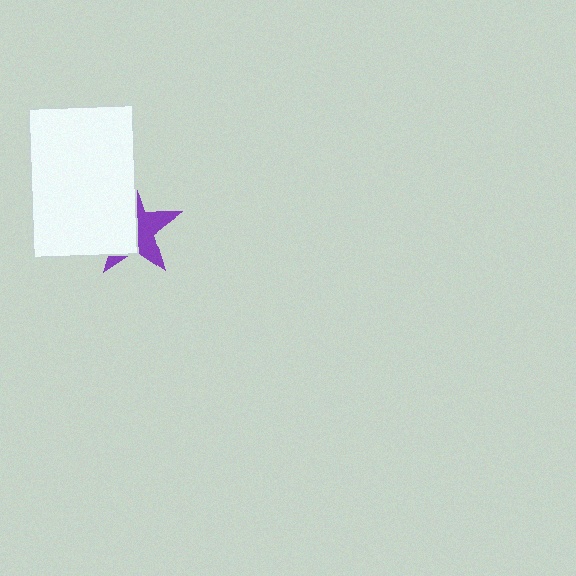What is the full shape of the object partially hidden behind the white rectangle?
The partially hidden object is a purple star.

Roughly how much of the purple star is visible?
About half of it is visible (roughly 47%).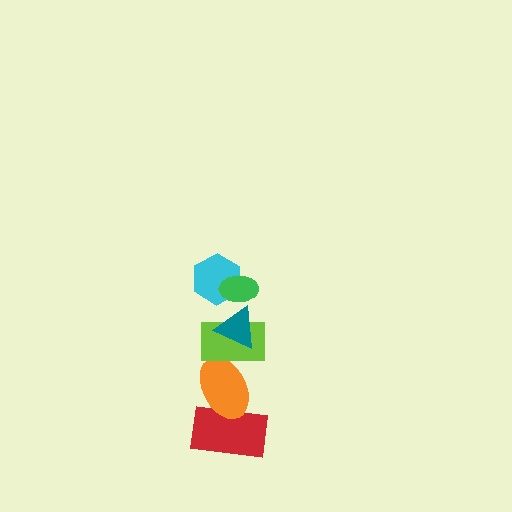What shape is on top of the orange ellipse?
The lime rectangle is on top of the orange ellipse.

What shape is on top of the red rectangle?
The orange ellipse is on top of the red rectangle.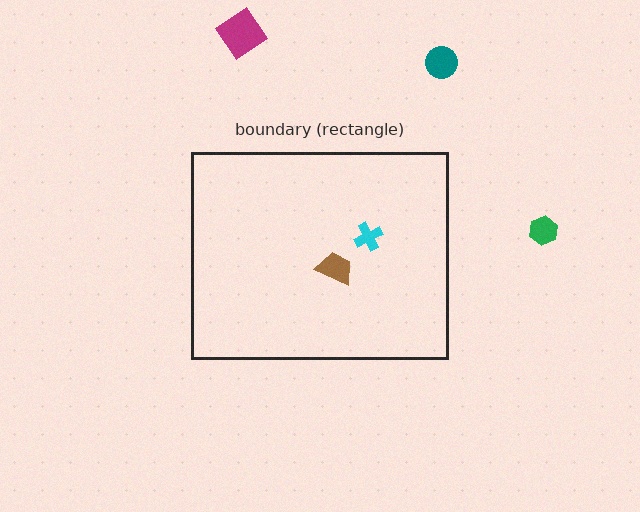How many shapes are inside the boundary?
2 inside, 3 outside.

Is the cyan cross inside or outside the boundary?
Inside.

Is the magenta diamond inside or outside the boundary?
Outside.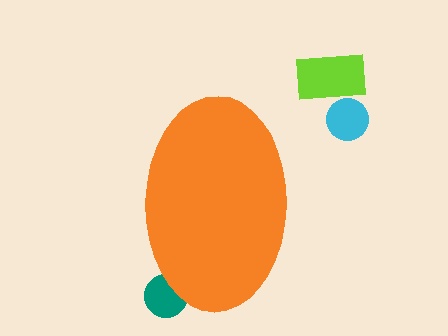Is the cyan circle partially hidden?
No, the cyan circle is fully visible.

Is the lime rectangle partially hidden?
No, the lime rectangle is fully visible.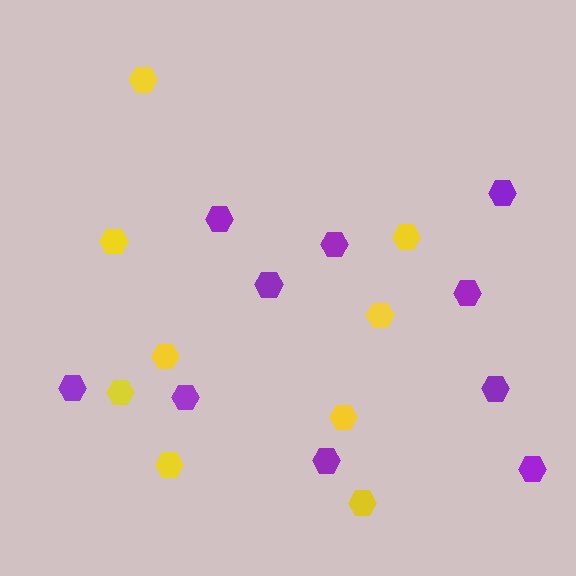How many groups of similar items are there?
There are 2 groups: one group of purple hexagons (10) and one group of yellow hexagons (9).